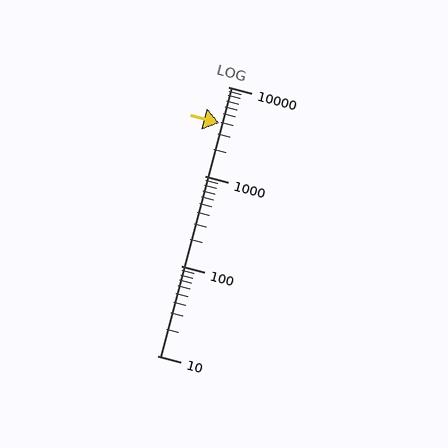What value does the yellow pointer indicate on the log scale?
The pointer indicates approximately 3900.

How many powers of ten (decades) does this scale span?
The scale spans 3 decades, from 10 to 10000.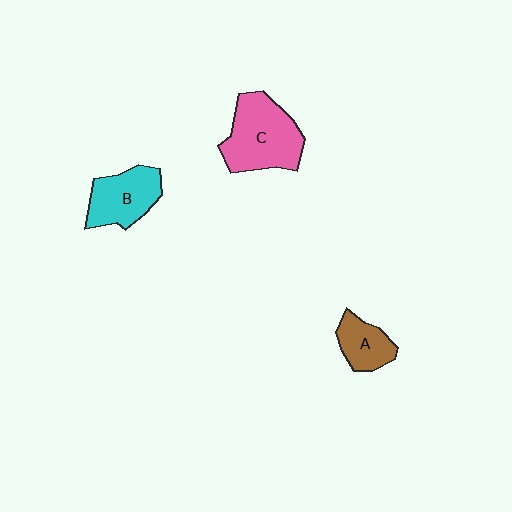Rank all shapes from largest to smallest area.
From largest to smallest: C (pink), B (cyan), A (brown).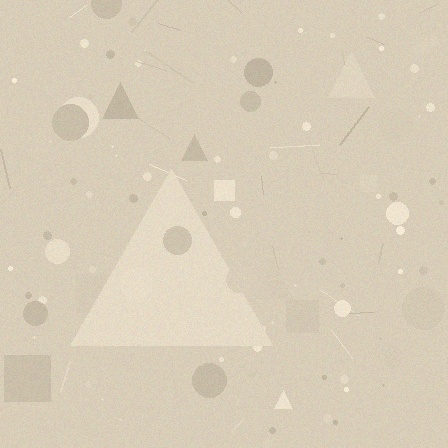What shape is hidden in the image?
A triangle is hidden in the image.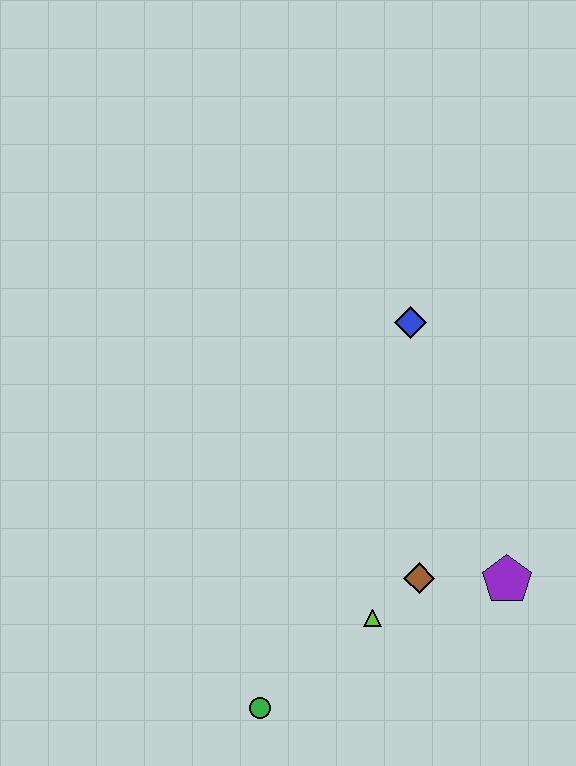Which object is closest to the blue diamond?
The brown diamond is closest to the blue diamond.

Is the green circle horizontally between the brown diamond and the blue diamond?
No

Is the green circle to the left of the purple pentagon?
Yes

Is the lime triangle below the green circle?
No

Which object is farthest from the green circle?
The blue diamond is farthest from the green circle.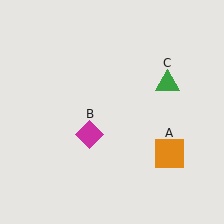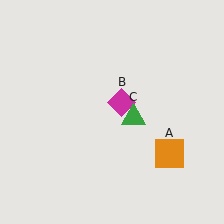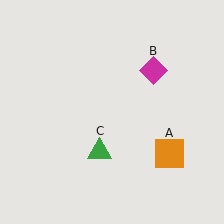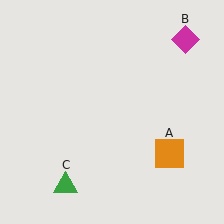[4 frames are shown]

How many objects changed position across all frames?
2 objects changed position: magenta diamond (object B), green triangle (object C).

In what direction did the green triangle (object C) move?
The green triangle (object C) moved down and to the left.